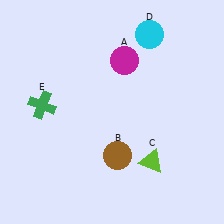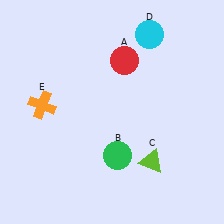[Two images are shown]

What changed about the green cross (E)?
In Image 1, E is green. In Image 2, it changed to orange.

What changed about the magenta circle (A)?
In Image 1, A is magenta. In Image 2, it changed to red.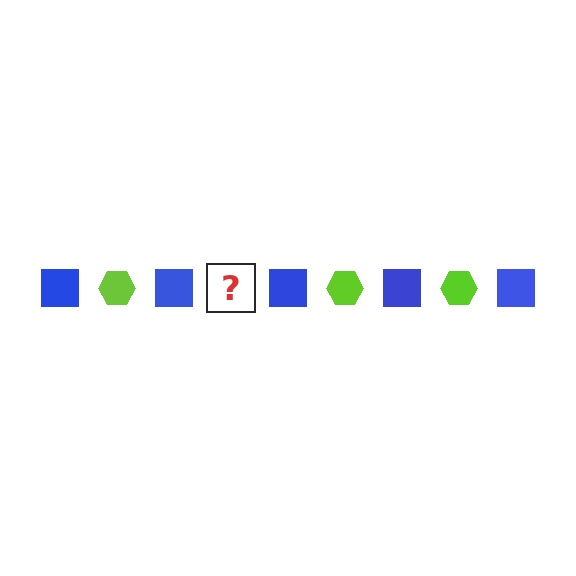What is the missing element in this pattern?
The missing element is a lime hexagon.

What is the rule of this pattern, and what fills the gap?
The rule is that the pattern alternates between blue square and lime hexagon. The gap should be filled with a lime hexagon.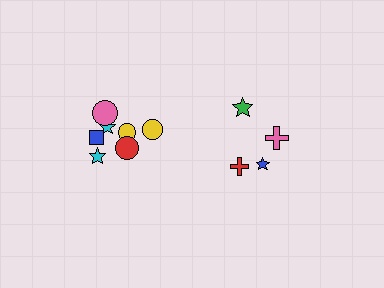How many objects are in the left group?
There are 7 objects.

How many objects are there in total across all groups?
There are 11 objects.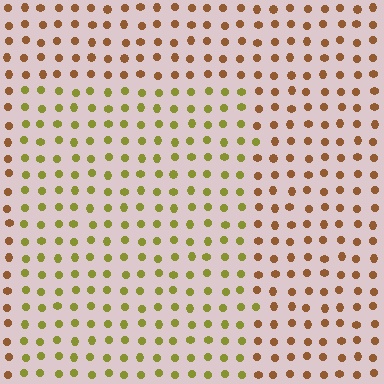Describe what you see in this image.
The image is filled with small brown elements in a uniform arrangement. A rectangle-shaped region is visible where the elements are tinted to a slightly different hue, forming a subtle color boundary.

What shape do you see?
I see a rectangle.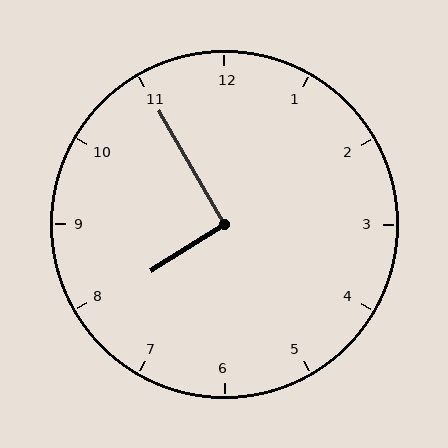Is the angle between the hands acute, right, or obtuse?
It is right.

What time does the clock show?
7:55.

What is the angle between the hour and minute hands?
Approximately 92 degrees.